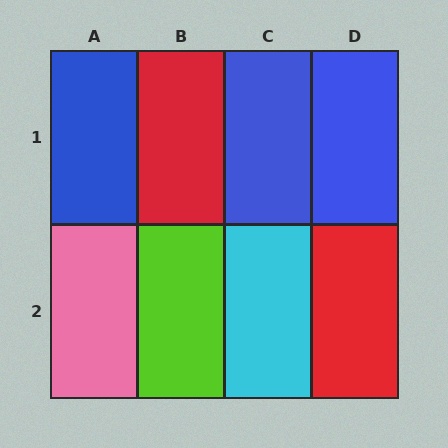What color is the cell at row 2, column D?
Red.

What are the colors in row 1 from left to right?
Blue, red, blue, blue.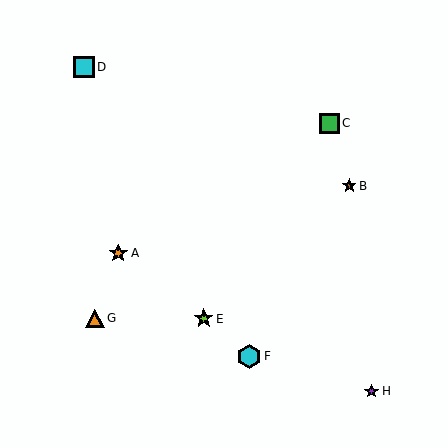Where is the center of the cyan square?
The center of the cyan square is at (84, 67).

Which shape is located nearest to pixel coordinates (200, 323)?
The lime star (labeled E) at (204, 319) is nearest to that location.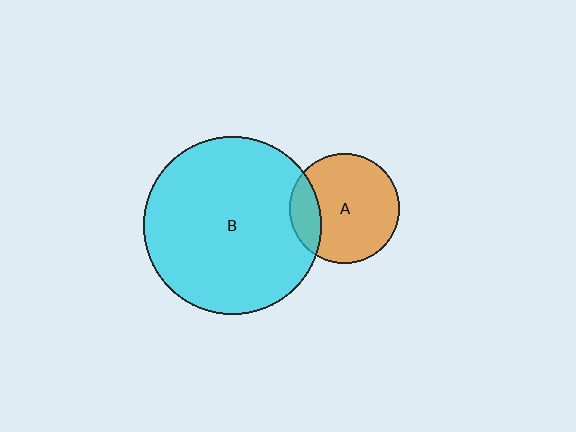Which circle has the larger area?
Circle B (cyan).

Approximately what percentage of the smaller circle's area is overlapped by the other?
Approximately 20%.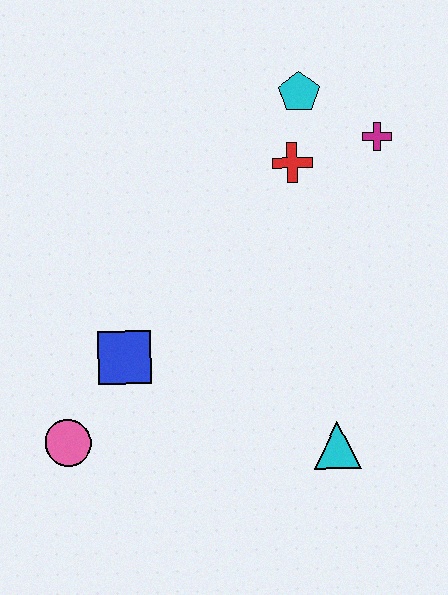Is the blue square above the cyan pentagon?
No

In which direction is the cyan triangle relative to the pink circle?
The cyan triangle is to the right of the pink circle.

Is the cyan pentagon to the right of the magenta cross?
No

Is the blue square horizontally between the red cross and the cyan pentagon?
No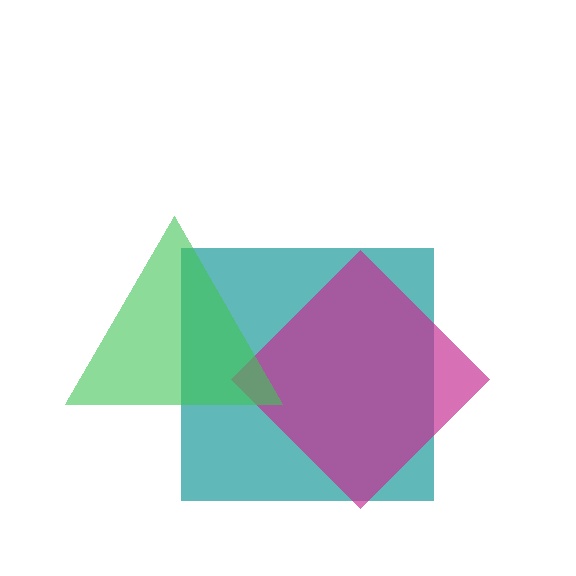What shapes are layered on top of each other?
The layered shapes are: a teal square, a magenta diamond, a green triangle.